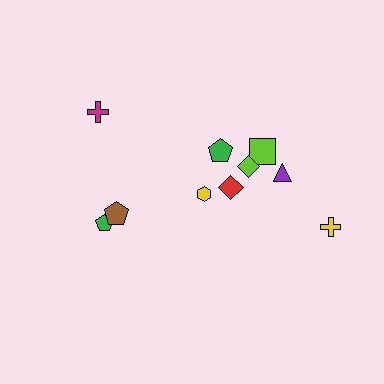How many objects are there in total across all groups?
There are 10 objects.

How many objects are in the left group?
There are 3 objects.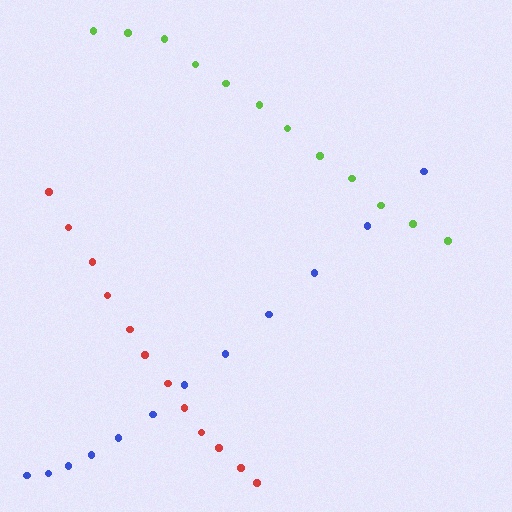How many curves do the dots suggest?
There are 3 distinct paths.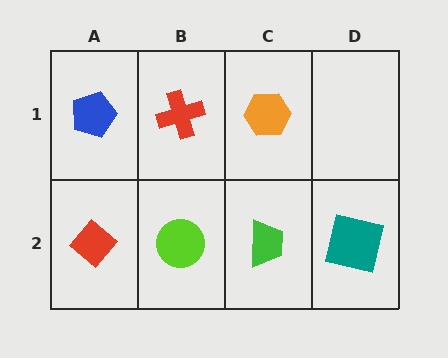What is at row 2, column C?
A green trapezoid.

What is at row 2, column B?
A lime circle.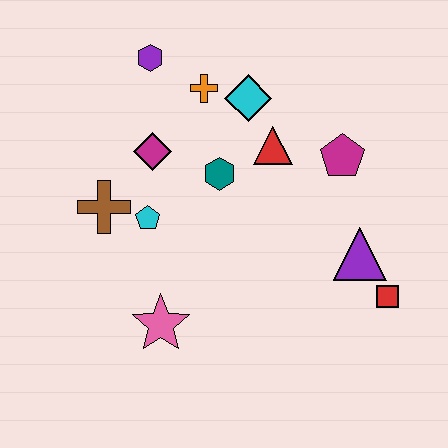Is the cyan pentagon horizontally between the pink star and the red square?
No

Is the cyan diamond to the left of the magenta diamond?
No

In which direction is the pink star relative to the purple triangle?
The pink star is to the left of the purple triangle.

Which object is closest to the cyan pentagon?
The brown cross is closest to the cyan pentagon.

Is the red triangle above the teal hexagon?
Yes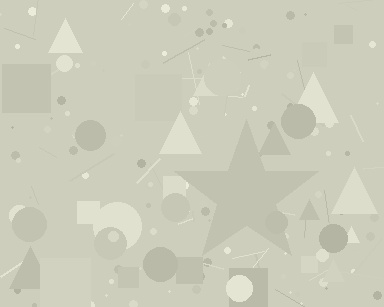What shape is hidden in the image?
A star is hidden in the image.